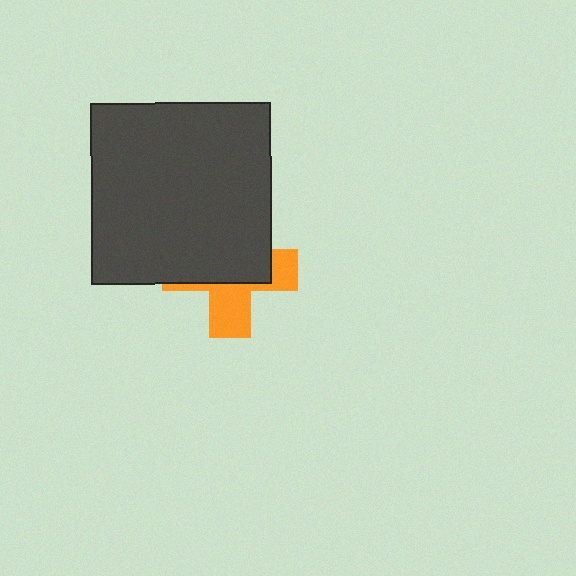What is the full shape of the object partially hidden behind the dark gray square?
The partially hidden object is an orange cross.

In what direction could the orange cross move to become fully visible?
The orange cross could move down. That would shift it out from behind the dark gray square entirely.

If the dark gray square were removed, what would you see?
You would see the complete orange cross.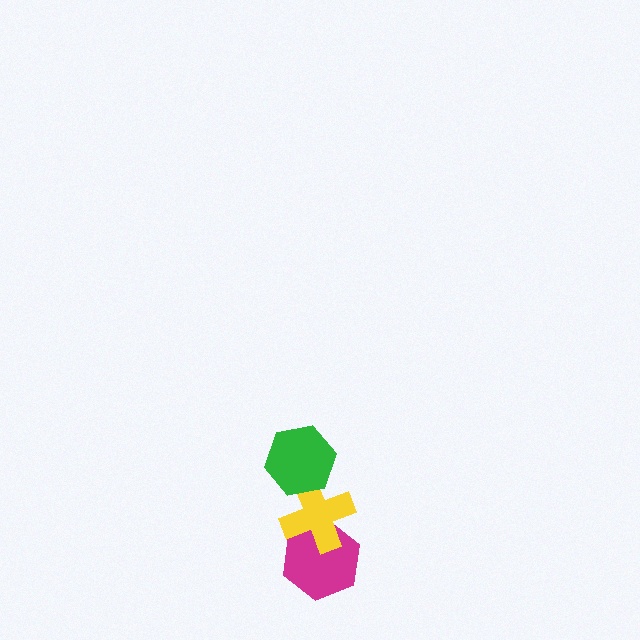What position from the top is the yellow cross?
The yellow cross is 2nd from the top.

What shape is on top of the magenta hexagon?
The yellow cross is on top of the magenta hexagon.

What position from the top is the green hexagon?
The green hexagon is 1st from the top.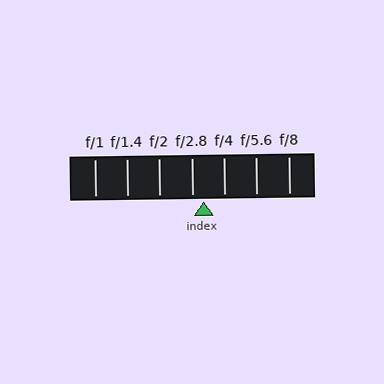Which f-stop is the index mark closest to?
The index mark is closest to f/2.8.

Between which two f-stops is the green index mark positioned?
The index mark is between f/2.8 and f/4.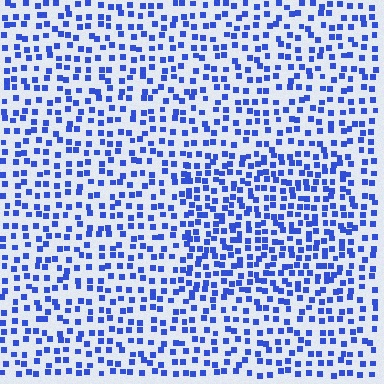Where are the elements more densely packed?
The elements are more densely packed inside the rectangle boundary.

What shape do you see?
I see a rectangle.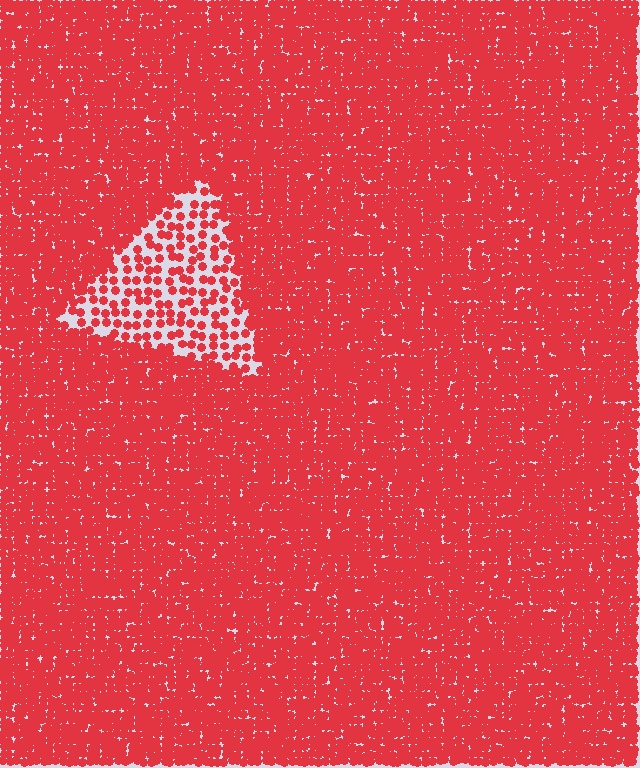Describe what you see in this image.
The image contains small red elements arranged at two different densities. A triangle-shaped region is visible where the elements are less densely packed than the surrounding area.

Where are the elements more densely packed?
The elements are more densely packed outside the triangle boundary.